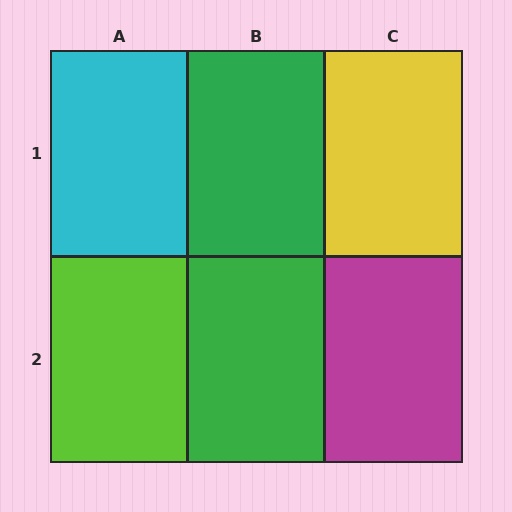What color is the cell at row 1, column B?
Green.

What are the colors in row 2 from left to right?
Lime, green, magenta.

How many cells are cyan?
1 cell is cyan.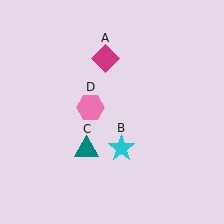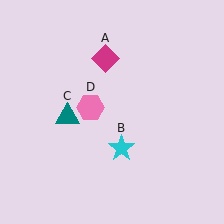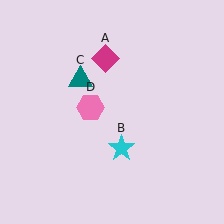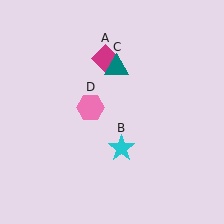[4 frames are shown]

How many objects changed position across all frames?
1 object changed position: teal triangle (object C).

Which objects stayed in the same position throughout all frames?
Magenta diamond (object A) and cyan star (object B) and pink hexagon (object D) remained stationary.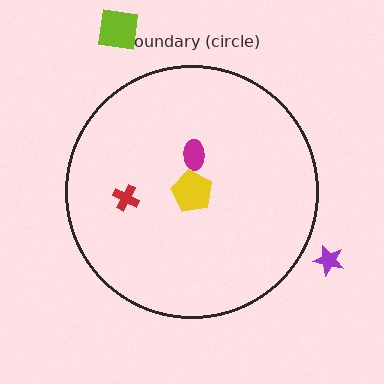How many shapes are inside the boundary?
3 inside, 2 outside.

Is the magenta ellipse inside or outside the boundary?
Inside.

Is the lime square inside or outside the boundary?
Outside.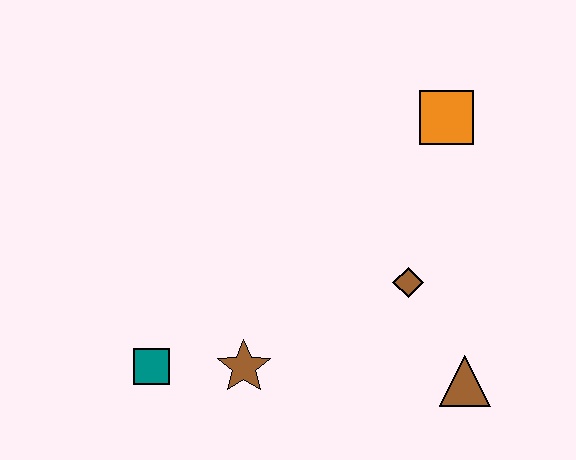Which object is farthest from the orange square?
The teal square is farthest from the orange square.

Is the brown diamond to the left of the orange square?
Yes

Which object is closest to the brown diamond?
The brown triangle is closest to the brown diamond.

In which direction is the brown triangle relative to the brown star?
The brown triangle is to the right of the brown star.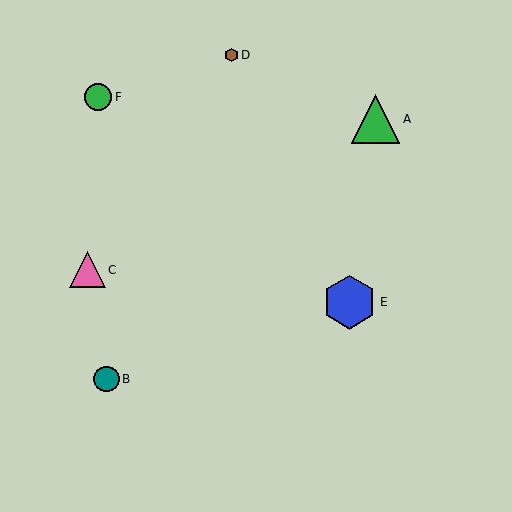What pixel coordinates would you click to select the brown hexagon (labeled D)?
Click at (231, 55) to select the brown hexagon D.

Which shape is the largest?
The blue hexagon (labeled E) is the largest.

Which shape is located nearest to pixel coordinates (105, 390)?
The teal circle (labeled B) at (107, 379) is nearest to that location.